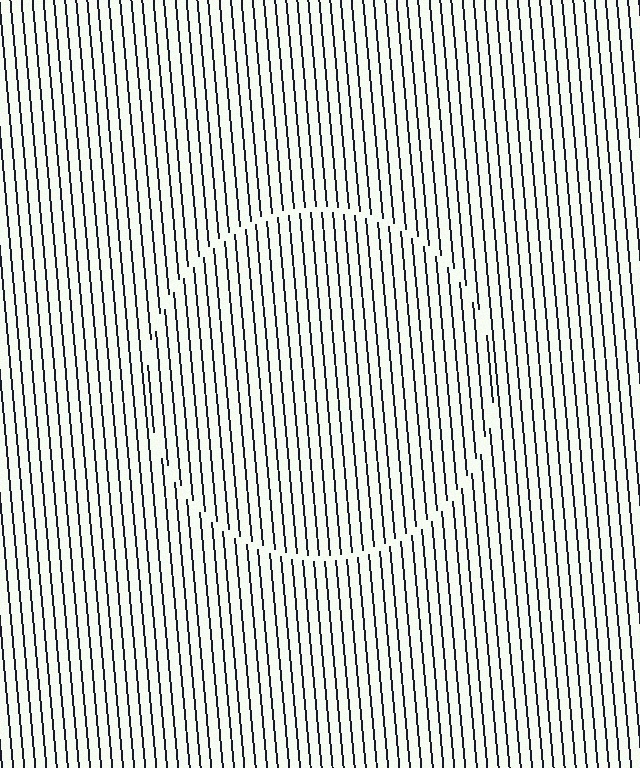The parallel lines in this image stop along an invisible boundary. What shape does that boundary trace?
An illusory circle. The interior of the shape contains the same grating, shifted by half a period — the contour is defined by the phase discontinuity where line-ends from the inner and outer gratings abut.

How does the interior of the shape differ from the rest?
The interior of the shape contains the same grating, shifted by half a period — the contour is defined by the phase discontinuity where line-ends from the inner and outer gratings abut.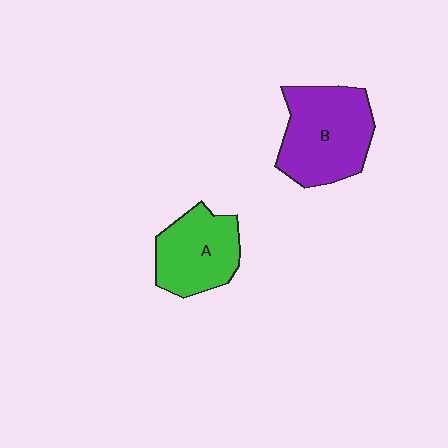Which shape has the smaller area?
Shape A (green).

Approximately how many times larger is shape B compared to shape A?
Approximately 1.3 times.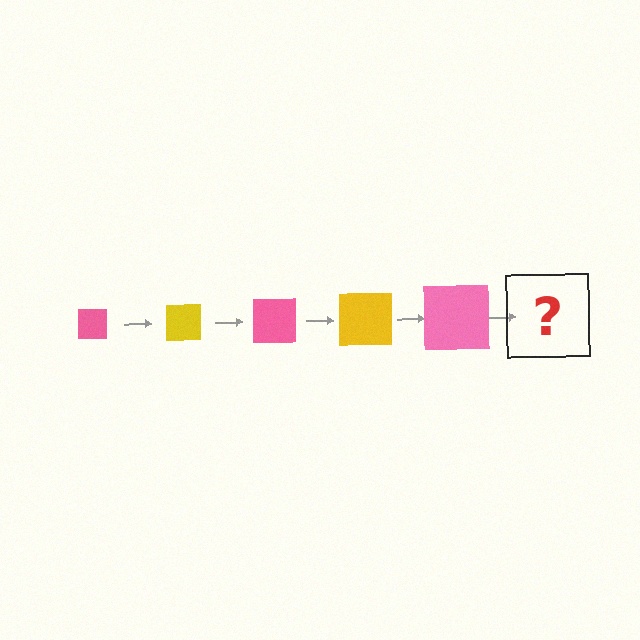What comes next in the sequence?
The next element should be a yellow square, larger than the previous one.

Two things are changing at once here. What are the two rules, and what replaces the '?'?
The two rules are that the square grows larger each step and the color cycles through pink and yellow. The '?' should be a yellow square, larger than the previous one.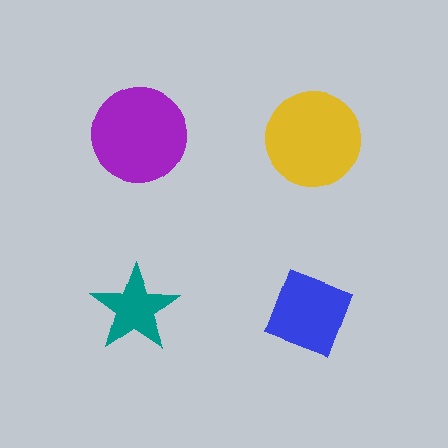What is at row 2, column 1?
A teal star.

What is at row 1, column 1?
A purple circle.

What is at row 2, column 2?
A blue diamond.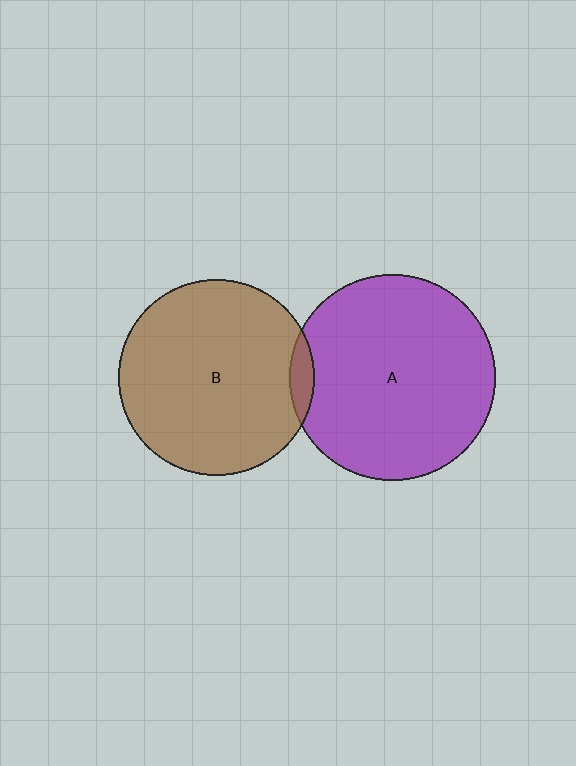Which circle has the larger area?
Circle A (purple).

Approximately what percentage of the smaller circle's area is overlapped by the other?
Approximately 5%.